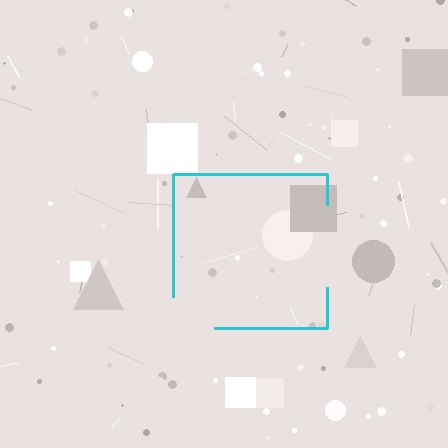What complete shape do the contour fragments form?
The contour fragments form a square.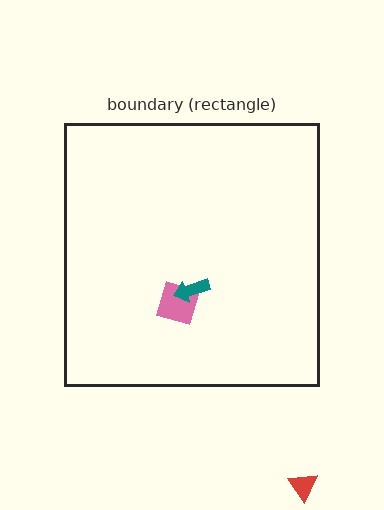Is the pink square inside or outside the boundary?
Inside.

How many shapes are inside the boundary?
2 inside, 1 outside.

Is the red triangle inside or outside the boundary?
Outside.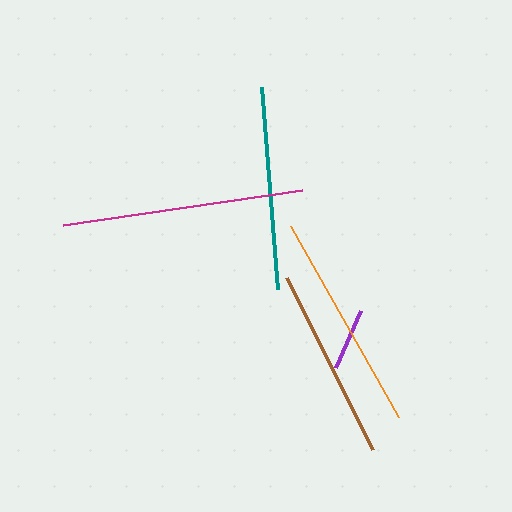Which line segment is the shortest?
The purple line is the shortest at approximately 63 pixels.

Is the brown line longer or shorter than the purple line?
The brown line is longer than the purple line.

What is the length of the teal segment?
The teal segment is approximately 203 pixels long.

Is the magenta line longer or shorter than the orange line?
The magenta line is longer than the orange line.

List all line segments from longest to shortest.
From longest to shortest: magenta, orange, teal, brown, purple.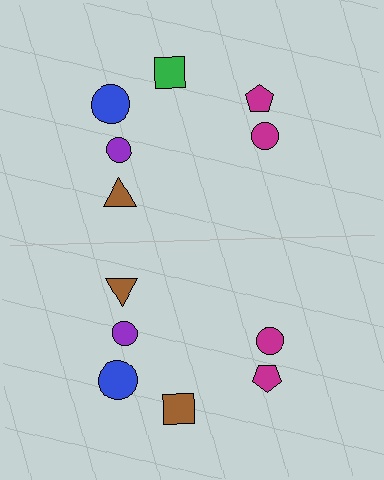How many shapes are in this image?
There are 12 shapes in this image.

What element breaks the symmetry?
The brown square on the bottom side breaks the symmetry — its mirror counterpart is green.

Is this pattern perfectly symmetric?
No, the pattern is not perfectly symmetric. The brown square on the bottom side breaks the symmetry — its mirror counterpart is green.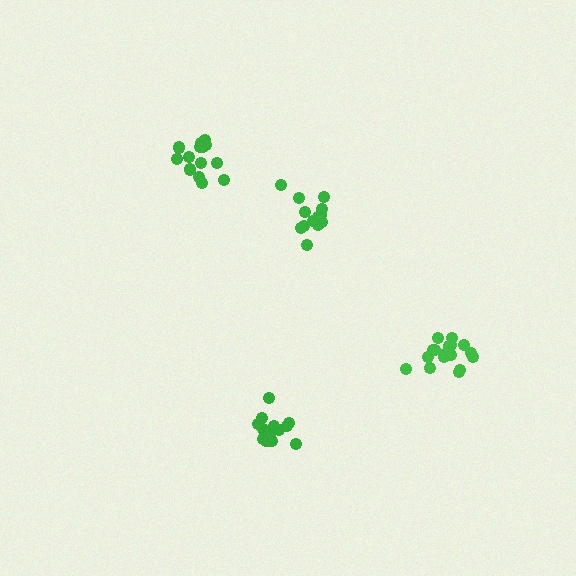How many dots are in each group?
Group 1: 14 dots, Group 2: 15 dots, Group 3: 17 dots, Group 4: 16 dots (62 total).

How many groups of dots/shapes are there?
There are 4 groups.